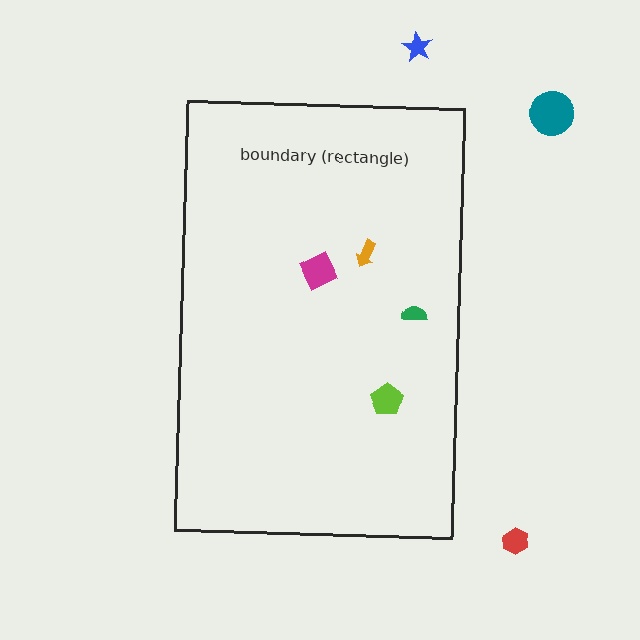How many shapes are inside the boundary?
4 inside, 3 outside.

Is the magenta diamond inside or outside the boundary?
Inside.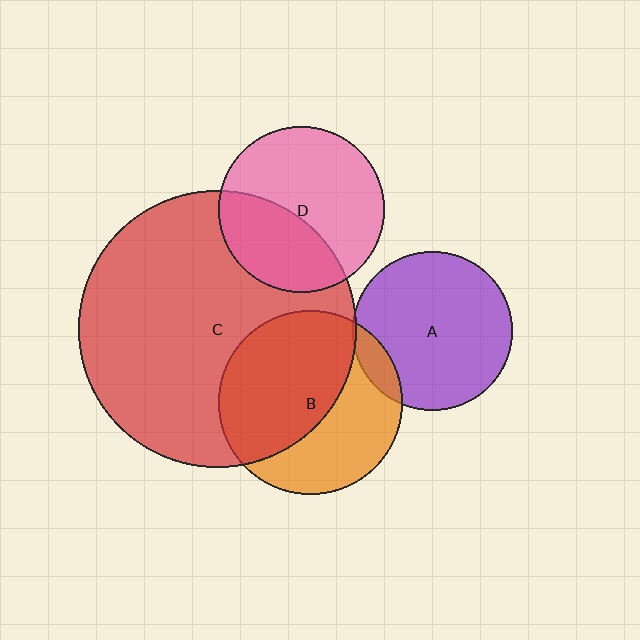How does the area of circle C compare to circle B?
Approximately 2.3 times.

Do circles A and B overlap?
Yes.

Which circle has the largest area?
Circle C (red).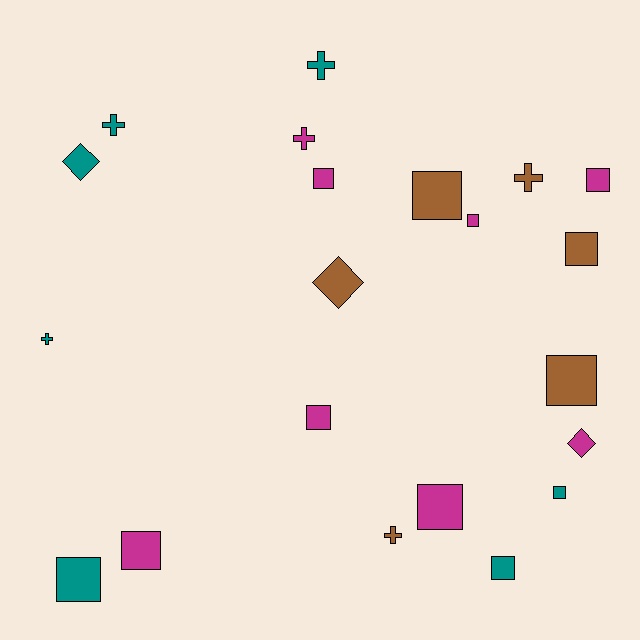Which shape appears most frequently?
Square, with 12 objects.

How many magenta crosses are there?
There is 1 magenta cross.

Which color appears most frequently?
Magenta, with 8 objects.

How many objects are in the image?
There are 21 objects.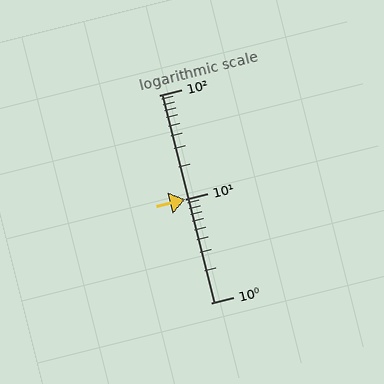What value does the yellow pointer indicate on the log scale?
The pointer indicates approximately 10.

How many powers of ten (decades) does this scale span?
The scale spans 2 decades, from 1 to 100.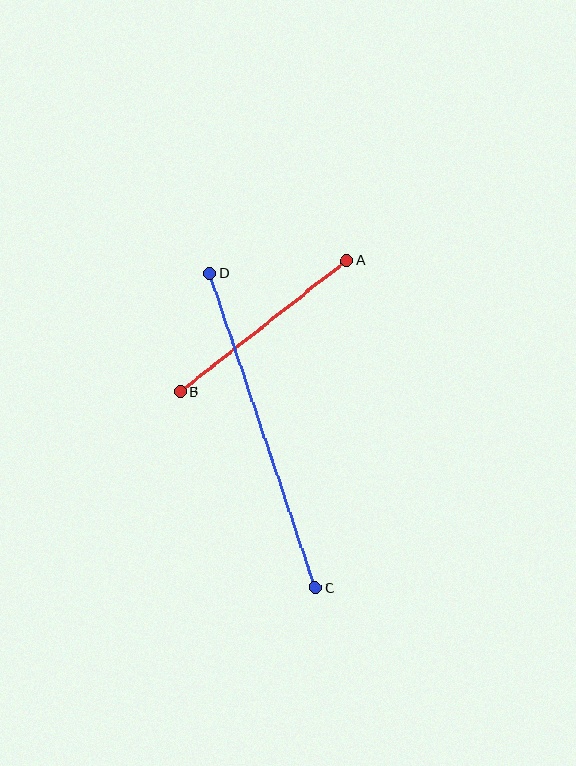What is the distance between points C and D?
The distance is approximately 332 pixels.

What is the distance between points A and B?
The distance is approximately 211 pixels.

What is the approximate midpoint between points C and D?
The midpoint is at approximately (262, 431) pixels.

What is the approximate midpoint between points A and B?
The midpoint is at approximately (264, 326) pixels.